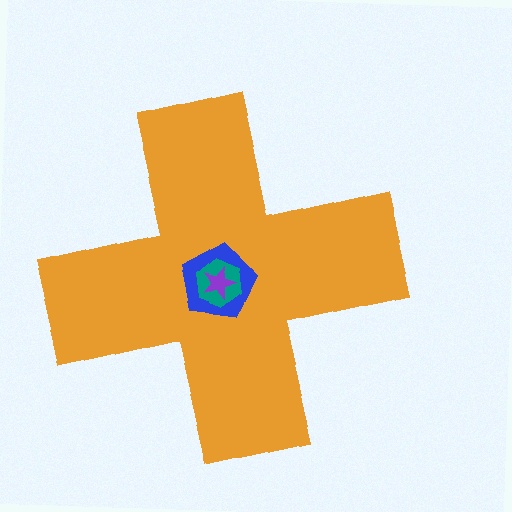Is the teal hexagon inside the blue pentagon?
Yes.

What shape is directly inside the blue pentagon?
The teal hexagon.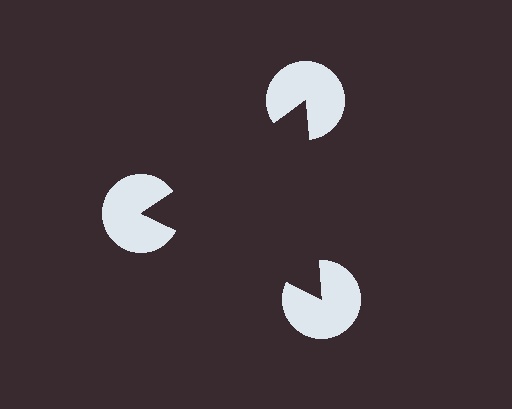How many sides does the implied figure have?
3 sides.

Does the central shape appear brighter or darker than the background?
It typically appears slightly darker than the background, even though no actual brightness change is drawn.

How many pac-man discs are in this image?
There are 3 — one at each vertex of the illusory triangle.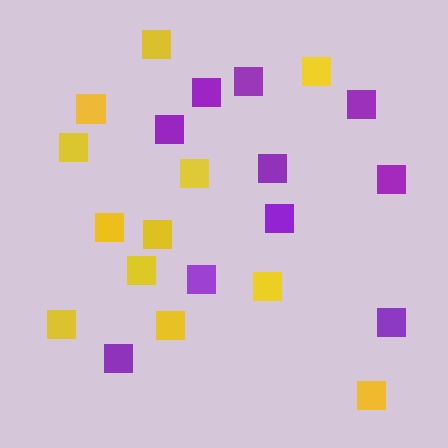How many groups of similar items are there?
There are 2 groups: one group of yellow squares (12) and one group of purple squares (10).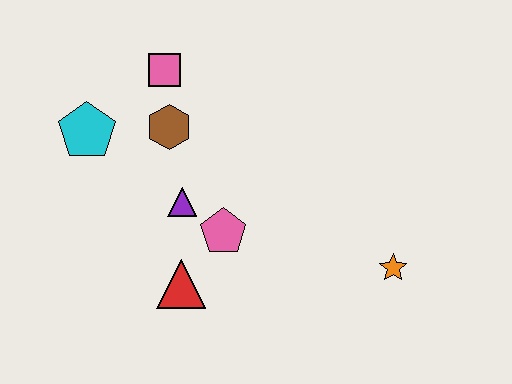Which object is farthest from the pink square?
The orange star is farthest from the pink square.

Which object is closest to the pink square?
The brown hexagon is closest to the pink square.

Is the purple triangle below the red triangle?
No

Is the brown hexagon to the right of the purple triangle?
No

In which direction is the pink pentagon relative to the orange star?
The pink pentagon is to the left of the orange star.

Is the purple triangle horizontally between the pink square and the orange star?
Yes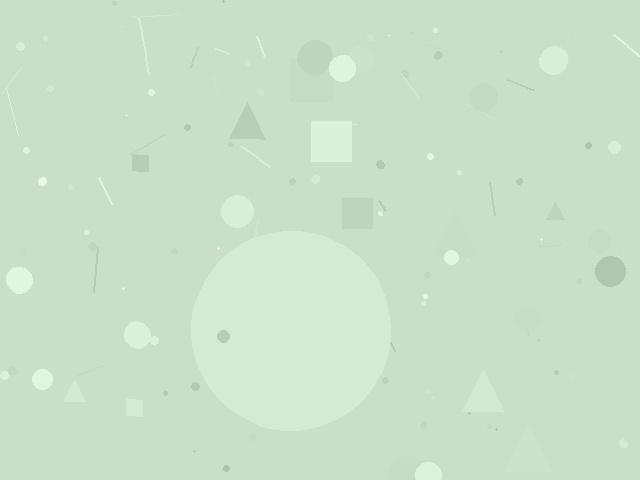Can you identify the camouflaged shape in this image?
The camouflaged shape is a circle.